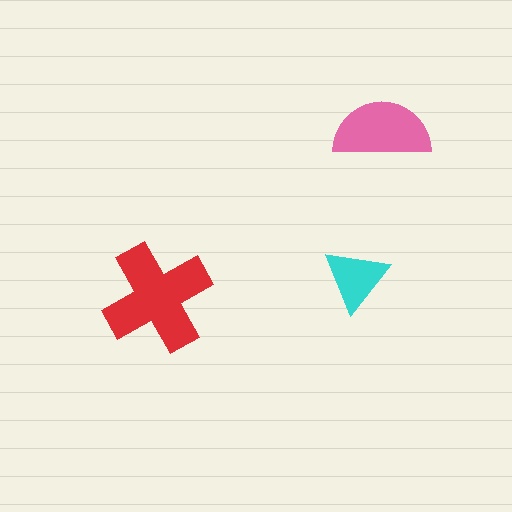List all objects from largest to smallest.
The red cross, the pink semicircle, the cyan triangle.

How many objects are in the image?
There are 3 objects in the image.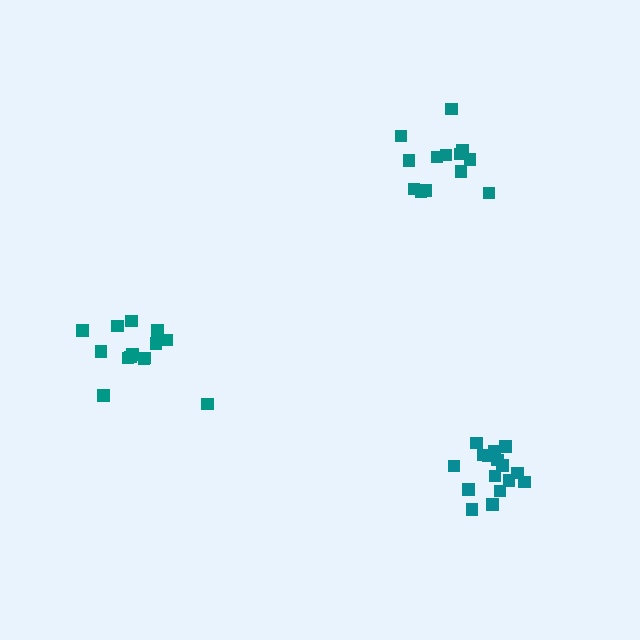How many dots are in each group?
Group 1: 13 dots, Group 2: 14 dots, Group 3: 16 dots (43 total).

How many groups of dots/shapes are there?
There are 3 groups.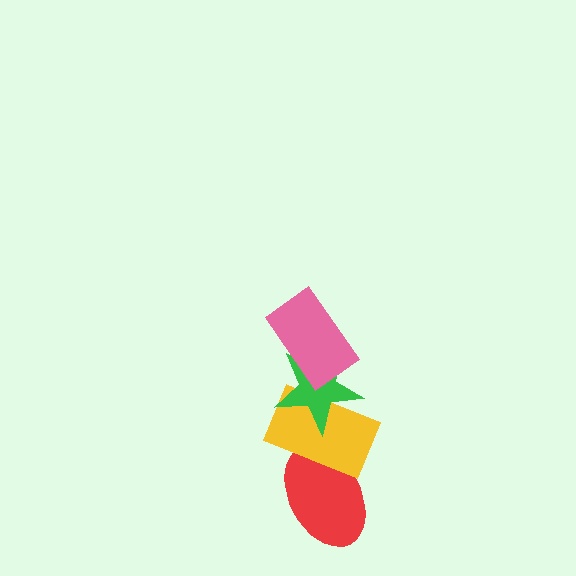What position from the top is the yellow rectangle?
The yellow rectangle is 3rd from the top.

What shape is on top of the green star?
The pink rectangle is on top of the green star.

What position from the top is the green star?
The green star is 2nd from the top.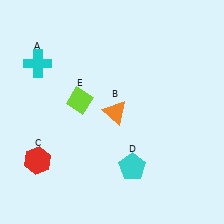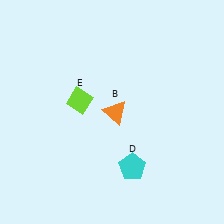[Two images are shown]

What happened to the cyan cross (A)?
The cyan cross (A) was removed in Image 2. It was in the top-left area of Image 1.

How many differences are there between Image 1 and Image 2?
There are 2 differences between the two images.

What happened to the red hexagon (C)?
The red hexagon (C) was removed in Image 2. It was in the bottom-left area of Image 1.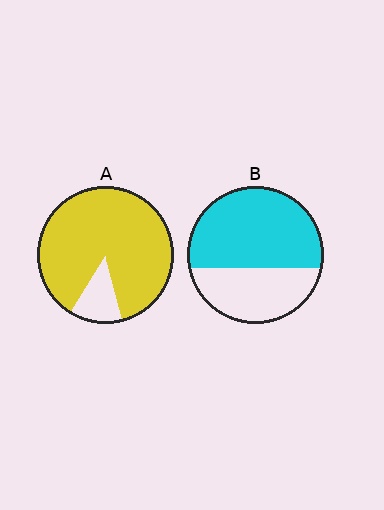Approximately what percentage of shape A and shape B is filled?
A is approximately 85% and B is approximately 60%.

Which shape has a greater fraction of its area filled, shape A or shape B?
Shape A.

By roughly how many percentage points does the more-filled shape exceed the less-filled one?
By roughly 25 percentage points (A over B).